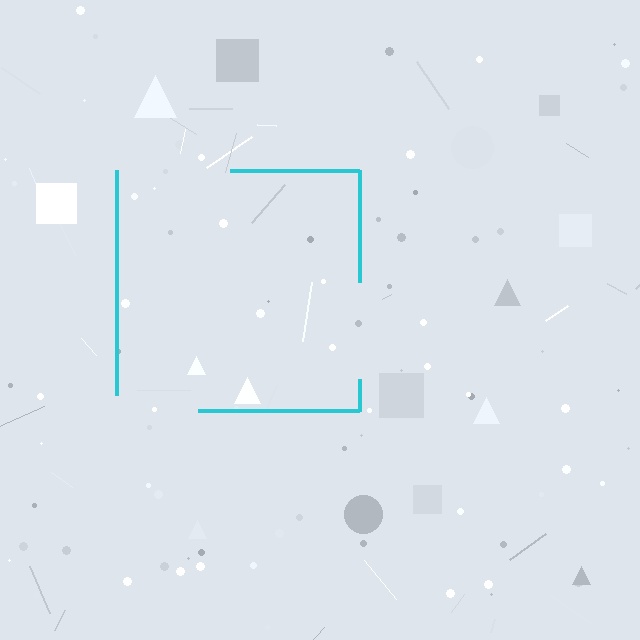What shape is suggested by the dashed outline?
The dashed outline suggests a square.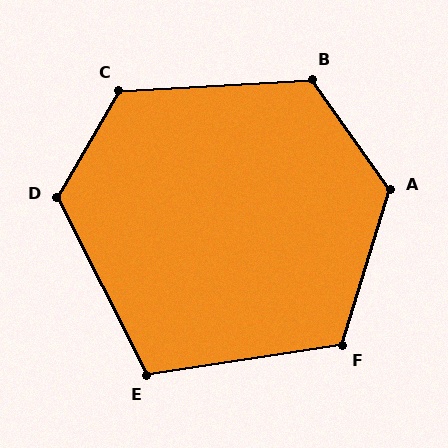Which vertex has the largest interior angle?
A, at approximately 128 degrees.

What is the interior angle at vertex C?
Approximately 124 degrees (obtuse).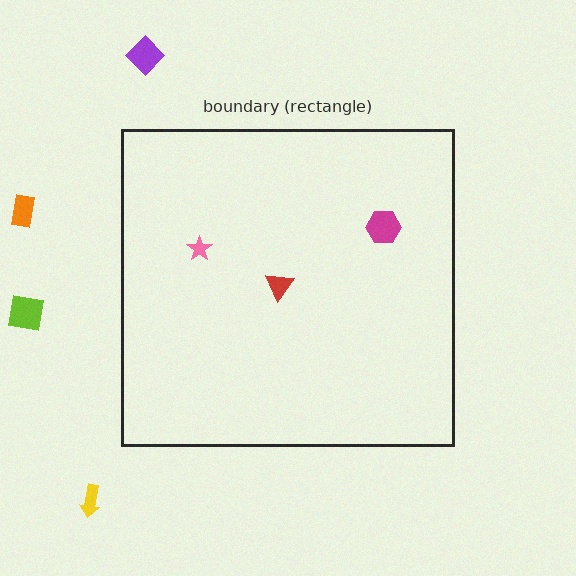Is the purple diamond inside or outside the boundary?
Outside.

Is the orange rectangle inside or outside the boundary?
Outside.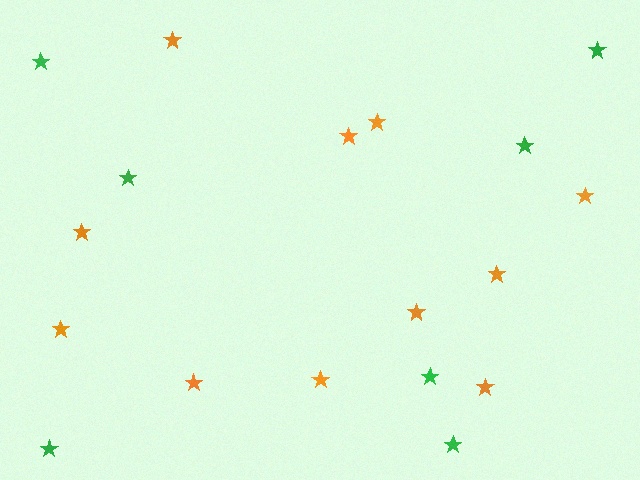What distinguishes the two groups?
There are 2 groups: one group of green stars (7) and one group of orange stars (11).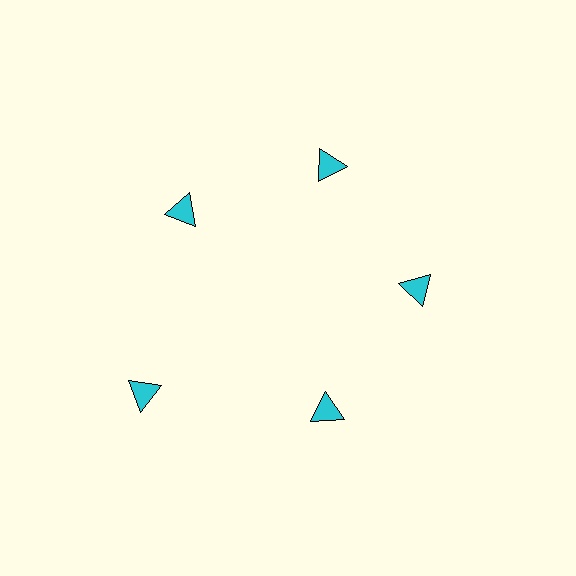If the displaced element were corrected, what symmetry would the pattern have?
It would have 5-fold rotational symmetry — the pattern would map onto itself every 72 degrees.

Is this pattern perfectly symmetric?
No. The 5 cyan triangles are arranged in a ring, but one element near the 8 o'clock position is pushed outward from the center, breaking the 5-fold rotational symmetry.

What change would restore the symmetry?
The symmetry would be restored by moving it inward, back onto the ring so that all 5 triangles sit at equal angles and equal distance from the center.